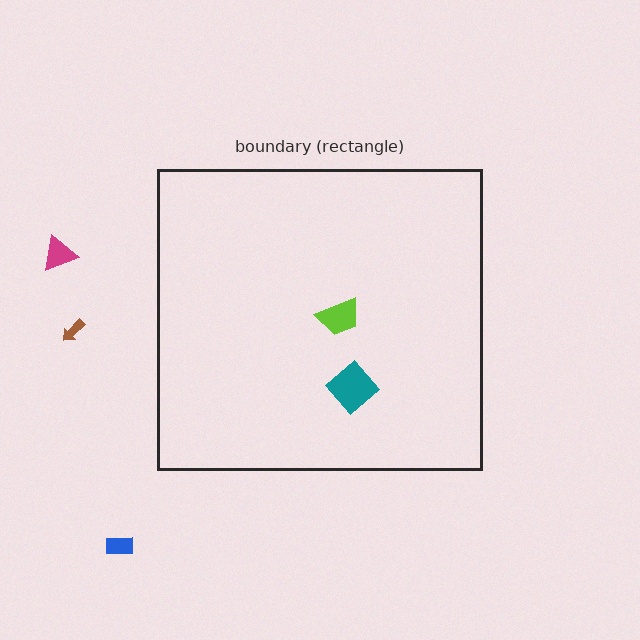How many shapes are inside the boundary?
2 inside, 3 outside.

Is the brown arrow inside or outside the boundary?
Outside.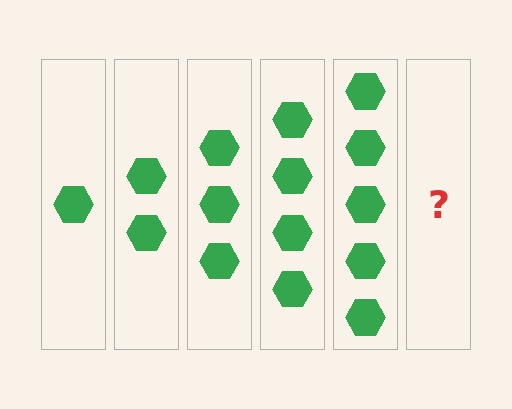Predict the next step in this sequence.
The next step is 6 hexagons.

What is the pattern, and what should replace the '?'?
The pattern is that each step adds one more hexagon. The '?' should be 6 hexagons.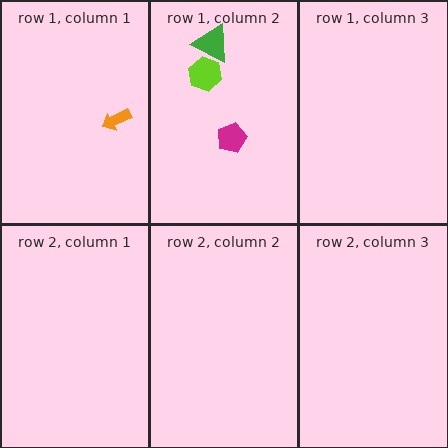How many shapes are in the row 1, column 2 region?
3.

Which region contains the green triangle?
The row 1, column 2 region.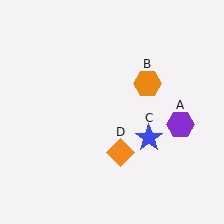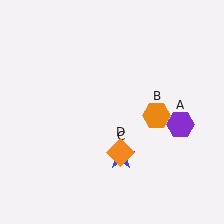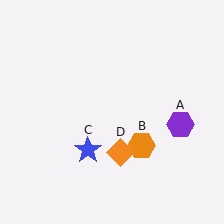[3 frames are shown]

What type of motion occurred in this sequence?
The orange hexagon (object B), blue star (object C) rotated clockwise around the center of the scene.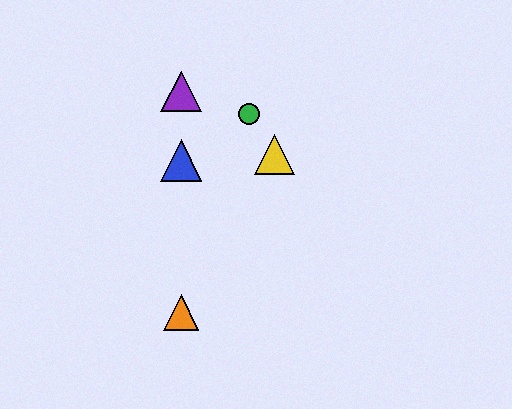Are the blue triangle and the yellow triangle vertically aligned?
No, the blue triangle is at x≈181 and the yellow triangle is at x≈274.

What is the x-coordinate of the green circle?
The green circle is at x≈249.